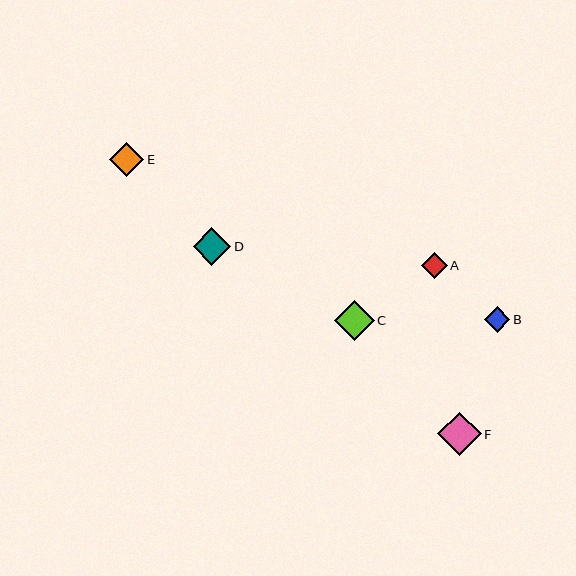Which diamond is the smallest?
Diamond B is the smallest with a size of approximately 26 pixels.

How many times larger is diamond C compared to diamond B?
Diamond C is approximately 1.5 times the size of diamond B.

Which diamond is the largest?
Diamond F is the largest with a size of approximately 44 pixels.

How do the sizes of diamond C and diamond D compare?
Diamond C and diamond D are approximately the same size.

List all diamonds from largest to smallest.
From largest to smallest: F, C, D, E, A, B.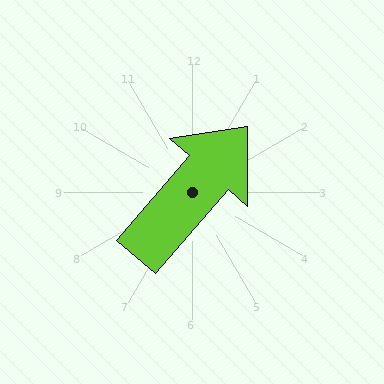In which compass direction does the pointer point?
Northeast.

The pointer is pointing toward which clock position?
Roughly 1 o'clock.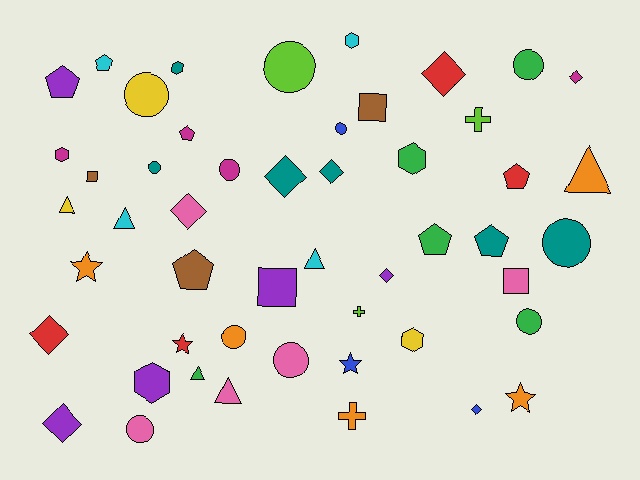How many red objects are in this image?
There are 4 red objects.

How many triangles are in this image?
There are 6 triangles.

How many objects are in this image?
There are 50 objects.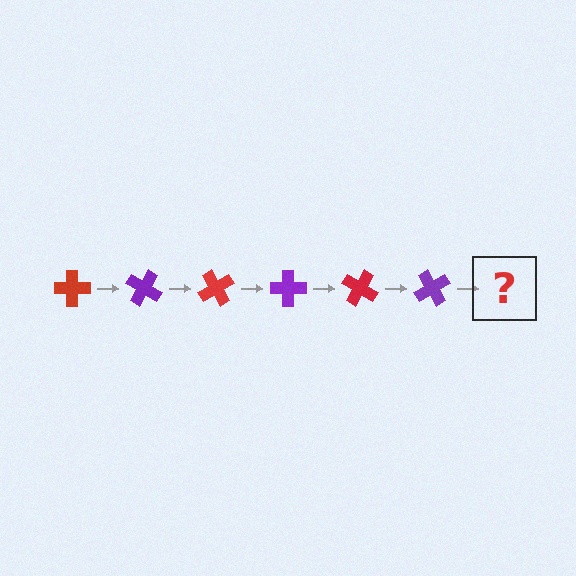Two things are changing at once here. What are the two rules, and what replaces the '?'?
The two rules are that it rotates 30 degrees each step and the color cycles through red and purple. The '?' should be a red cross, rotated 180 degrees from the start.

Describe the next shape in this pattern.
It should be a red cross, rotated 180 degrees from the start.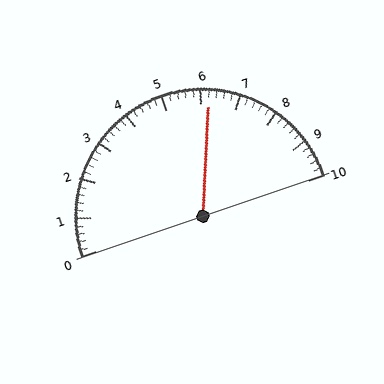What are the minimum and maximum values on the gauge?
The gauge ranges from 0 to 10.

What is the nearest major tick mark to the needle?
The nearest major tick mark is 6.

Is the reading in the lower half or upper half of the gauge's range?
The reading is in the upper half of the range (0 to 10).